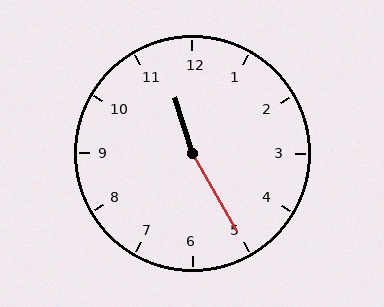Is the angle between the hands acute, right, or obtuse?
It is obtuse.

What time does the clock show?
11:25.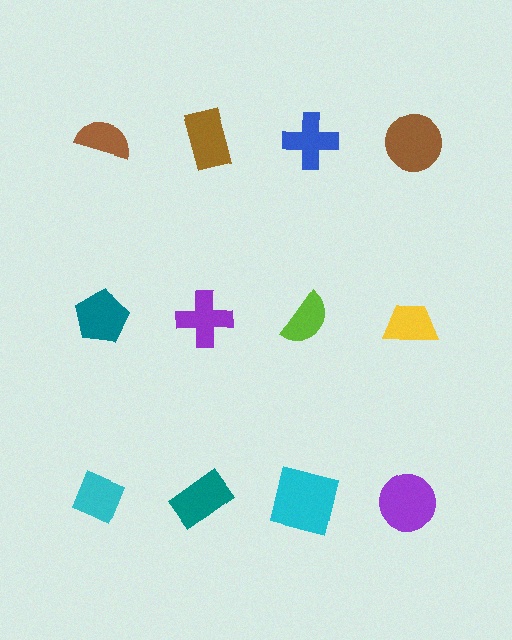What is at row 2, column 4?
A yellow trapezoid.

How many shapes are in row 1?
4 shapes.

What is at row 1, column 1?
A brown semicircle.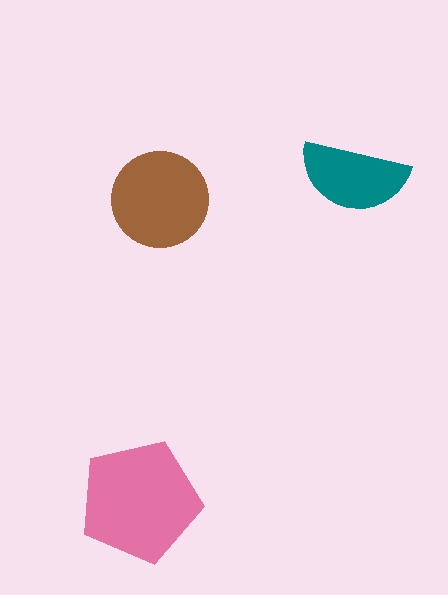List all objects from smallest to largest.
The teal semicircle, the brown circle, the pink pentagon.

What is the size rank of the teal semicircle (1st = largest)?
3rd.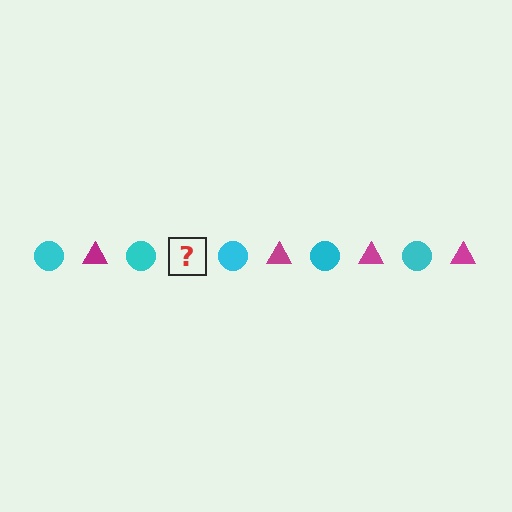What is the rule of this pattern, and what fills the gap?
The rule is that the pattern alternates between cyan circle and magenta triangle. The gap should be filled with a magenta triangle.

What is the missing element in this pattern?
The missing element is a magenta triangle.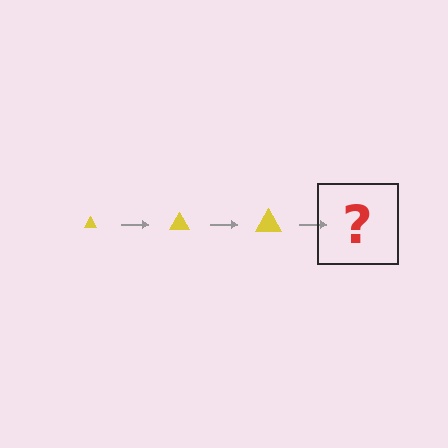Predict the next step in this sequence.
The next step is a yellow triangle, larger than the previous one.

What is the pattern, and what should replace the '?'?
The pattern is that the triangle gets progressively larger each step. The '?' should be a yellow triangle, larger than the previous one.